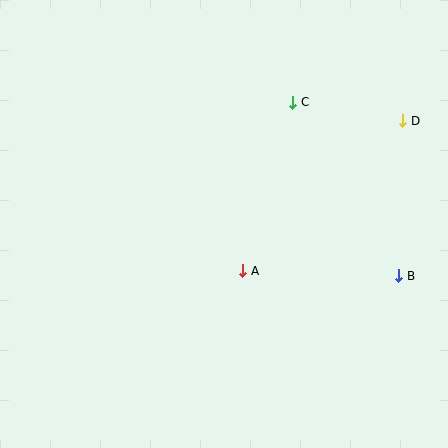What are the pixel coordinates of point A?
Point A is at (243, 271).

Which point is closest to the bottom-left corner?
Point A is closest to the bottom-left corner.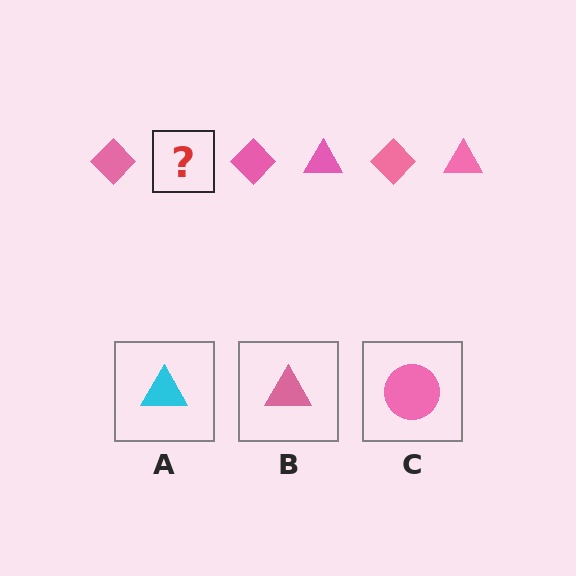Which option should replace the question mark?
Option B.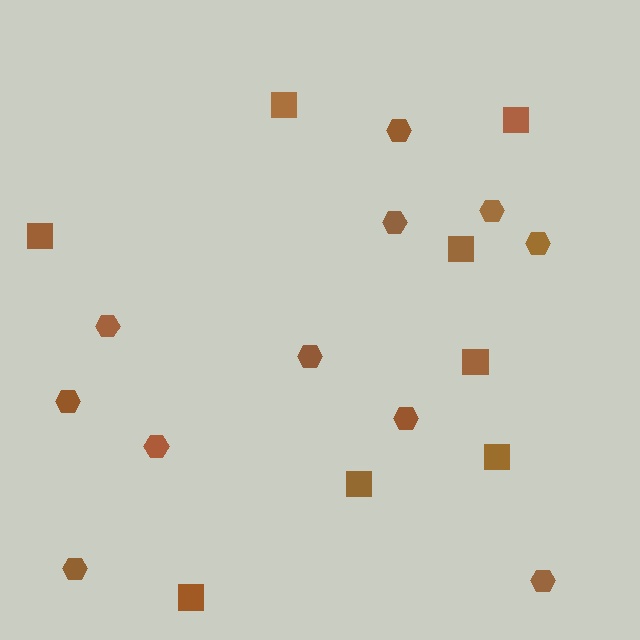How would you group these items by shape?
There are 2 groups: one group of squares (8) and one group of hexagons (11).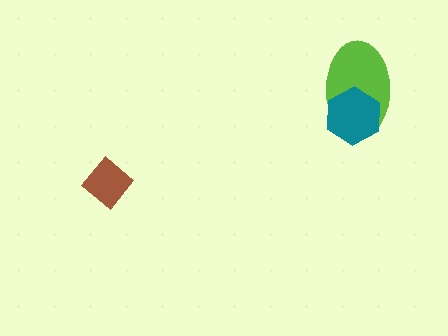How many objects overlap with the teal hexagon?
1 object overlaps with the teal hexagon.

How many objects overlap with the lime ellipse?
1 object overlaps with the lime ellipse.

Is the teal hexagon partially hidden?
No, no other shape covers it.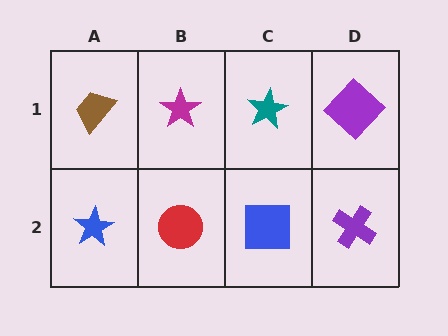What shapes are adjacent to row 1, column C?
A blue square (row 2, column C), a magenta star (row 1, column B), a purple diamond (row 1, column D).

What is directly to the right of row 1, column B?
A teal star.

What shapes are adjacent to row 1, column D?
A purple cross (row 2, column D), a teal star (row 1, column C).